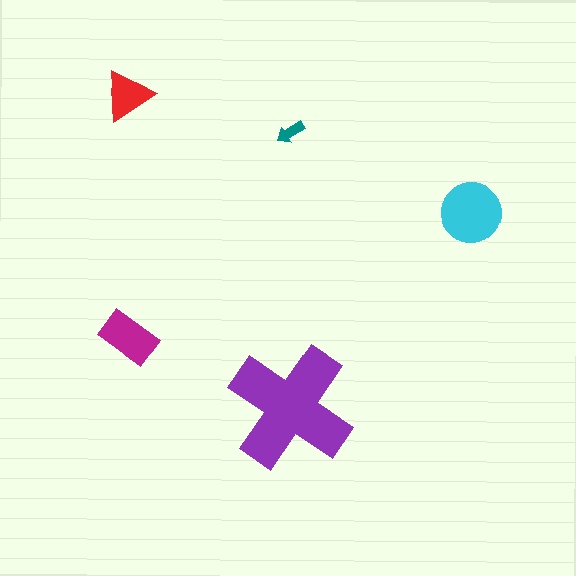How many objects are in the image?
There are 5 objects in the image.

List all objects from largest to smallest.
The purple cross, the cyan circle, the magenta rectangle, the red triangle, the teal arrow.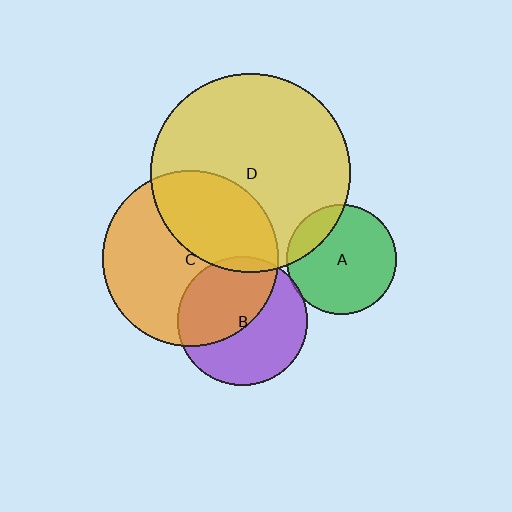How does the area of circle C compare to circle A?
Approximately 2.5 times.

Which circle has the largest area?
Circle D (yellow).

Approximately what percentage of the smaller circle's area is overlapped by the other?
Approximately 50%.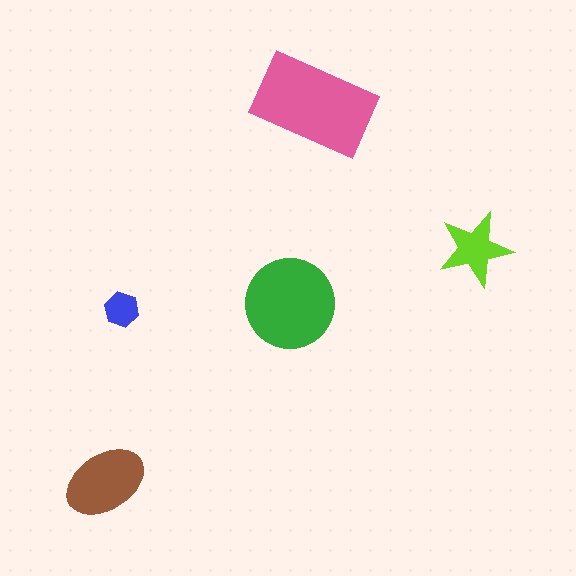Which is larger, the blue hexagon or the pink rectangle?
The pink rectangle.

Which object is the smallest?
The blue hexagon.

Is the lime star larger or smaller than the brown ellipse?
Smaller.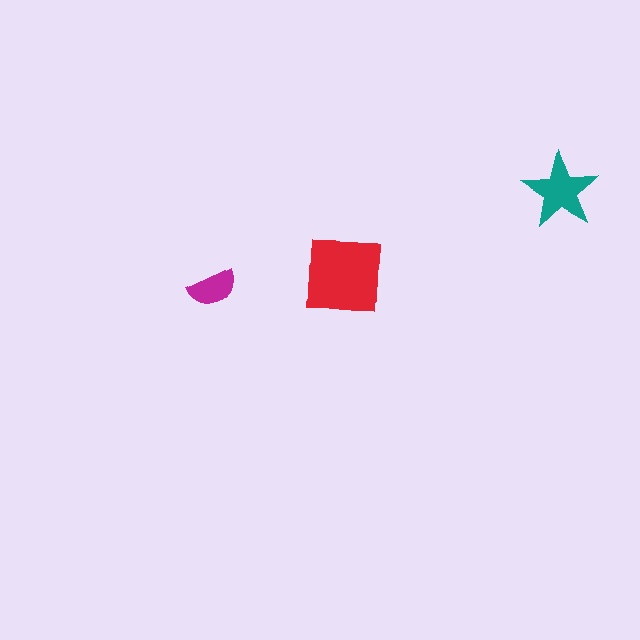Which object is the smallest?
The magenta semicircle.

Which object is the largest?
The red square.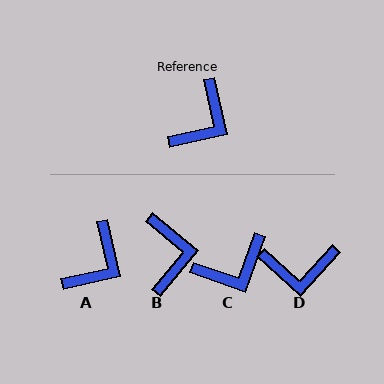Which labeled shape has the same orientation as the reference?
A.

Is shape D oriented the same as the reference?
No, it is off by about 55 degrees.